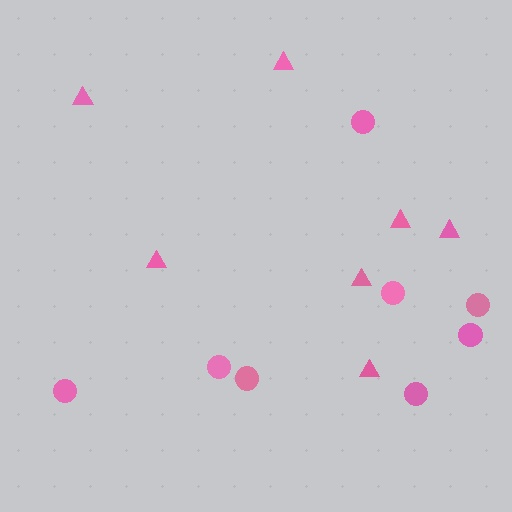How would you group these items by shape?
There are 2 groups: one group of circles (8) and one group of triangles (7).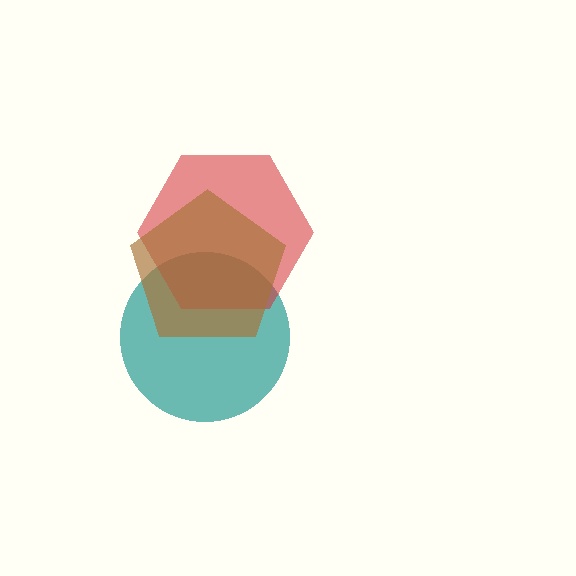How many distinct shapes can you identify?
There are 3 distinct shapes: a teal circle, a red hexagon, a brown pentagon.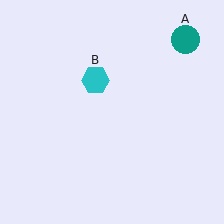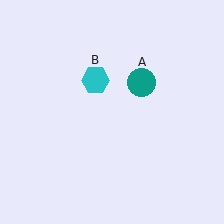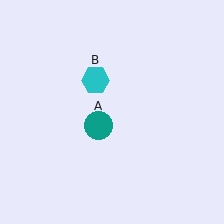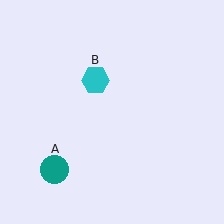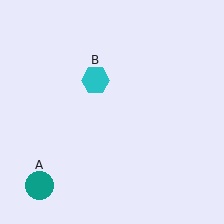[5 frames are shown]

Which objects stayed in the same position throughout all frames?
Cyan hexagon (object B) remained stationary.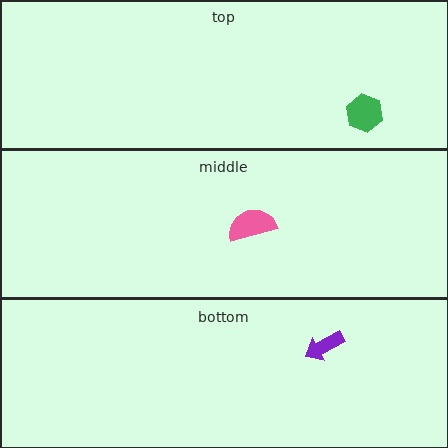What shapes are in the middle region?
The pink semicircle.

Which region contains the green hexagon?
The top region.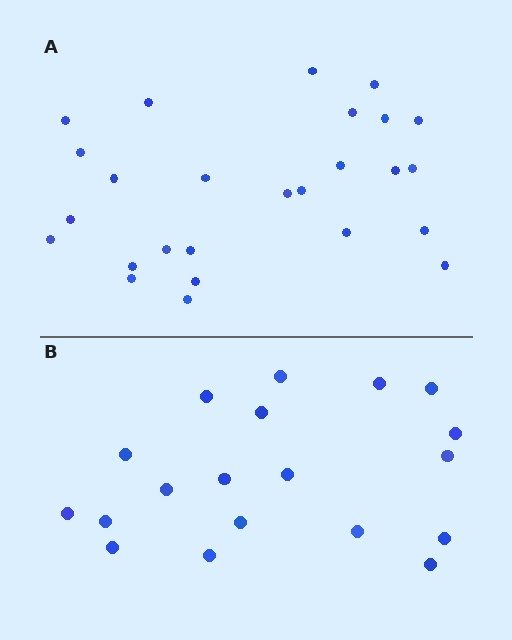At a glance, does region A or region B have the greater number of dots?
Region A (the top region) has more dots.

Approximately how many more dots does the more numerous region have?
Region A has roughly 8 or so more dots than region B.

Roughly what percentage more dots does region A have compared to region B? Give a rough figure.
About 35% more.